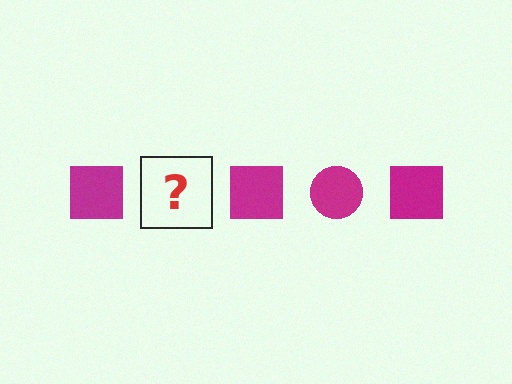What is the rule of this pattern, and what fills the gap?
The rule is that the pattern cycles through square, circle shapes in magenta. The gap should be filled with a magenta circle.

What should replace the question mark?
The question mark should be replaced with a magenta circle.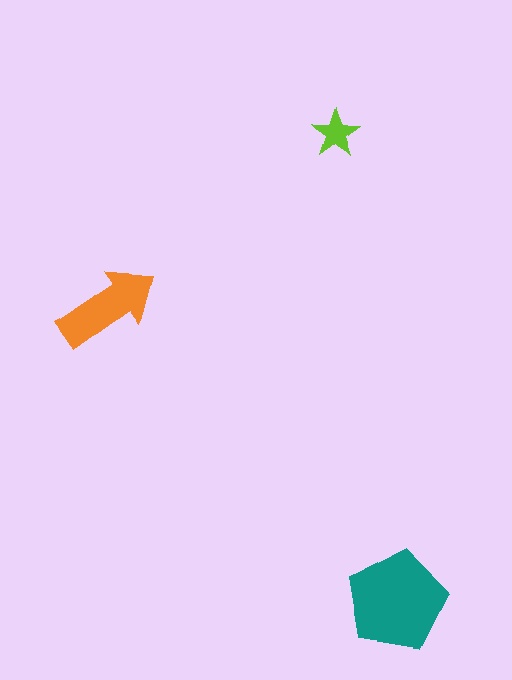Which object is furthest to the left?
The orange arrow is leftmost.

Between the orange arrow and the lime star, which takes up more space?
The orange arrow.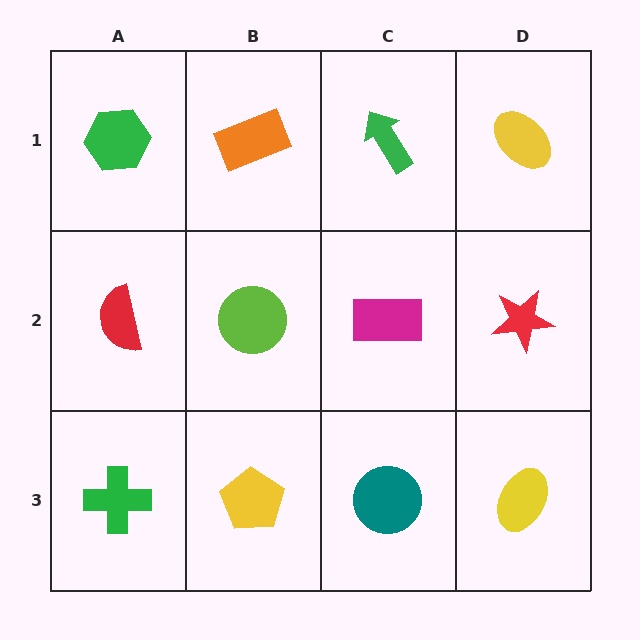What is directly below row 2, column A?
A green cross.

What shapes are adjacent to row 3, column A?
A red semicircle (row 2, column A), a yellow pentagon (row 3, column B).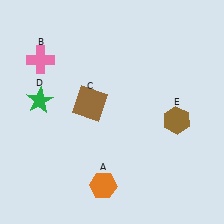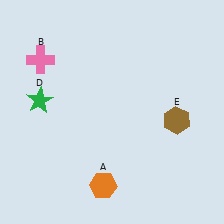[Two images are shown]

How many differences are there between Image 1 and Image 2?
There is 1 difference between the two images.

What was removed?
The brown square (C) was removed in Image 2.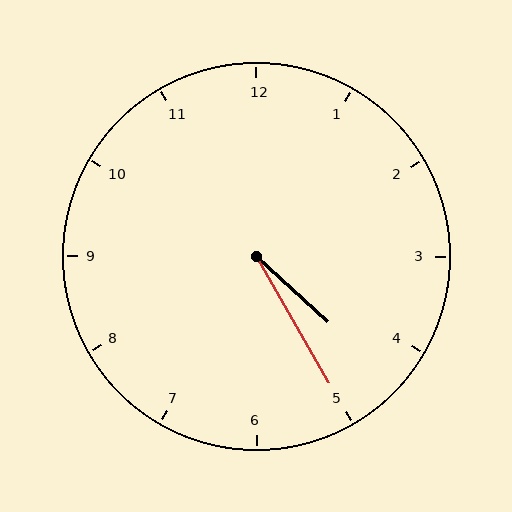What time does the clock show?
4:25.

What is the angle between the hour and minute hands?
Approximately 18 degrees.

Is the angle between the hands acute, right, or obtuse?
It is acute.